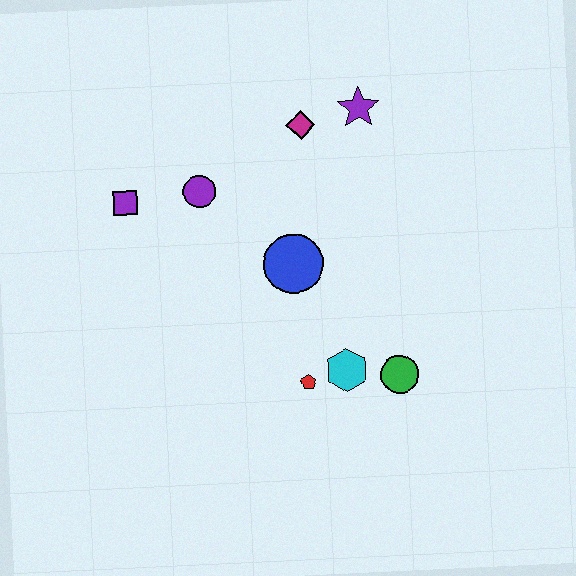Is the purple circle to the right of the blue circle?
No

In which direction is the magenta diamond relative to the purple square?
The magenta diamond is to the right of the purple square.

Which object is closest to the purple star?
The magenta diamond is closest to the purple star.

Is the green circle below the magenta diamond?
Yes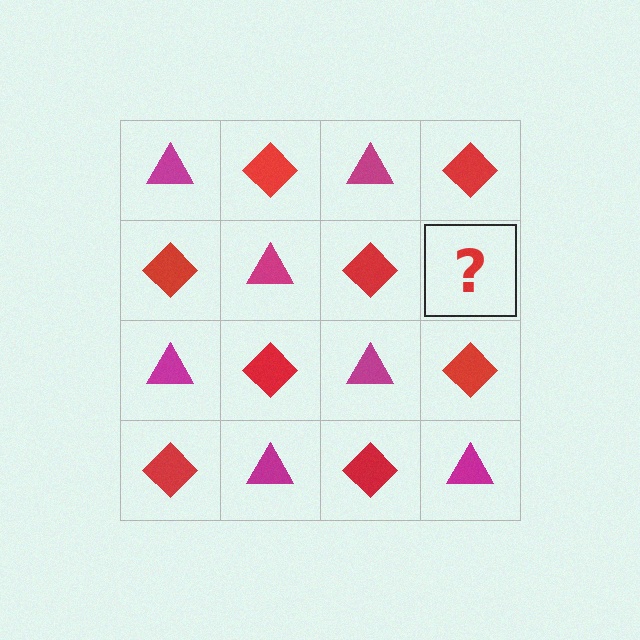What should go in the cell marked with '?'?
The missing cell should contain a magenta triangle.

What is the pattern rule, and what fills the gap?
The rule is that it alternates magenta triangle and red diamond in a checkerboard pattern. The gap should be filled with a magenta triangle.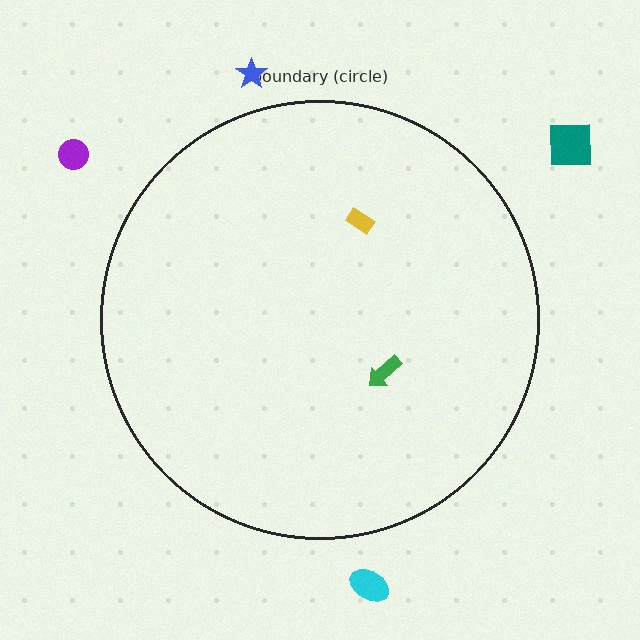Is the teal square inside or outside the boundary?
Outside.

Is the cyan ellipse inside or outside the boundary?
Outside.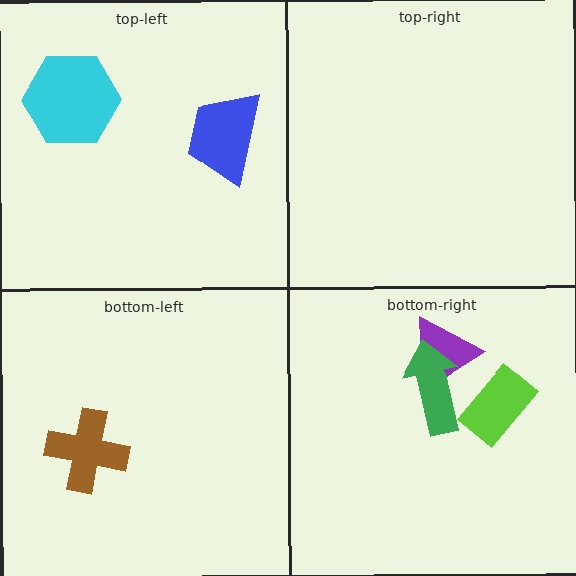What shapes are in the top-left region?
The blue trapezoid, the cyan hexagon.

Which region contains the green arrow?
The bottom-right region.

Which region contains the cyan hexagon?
The top-left region.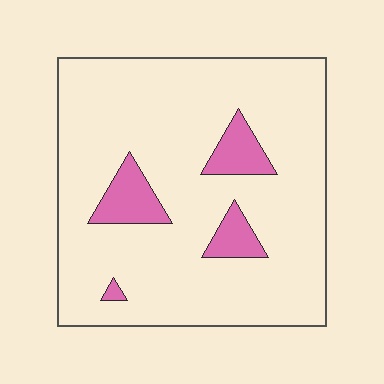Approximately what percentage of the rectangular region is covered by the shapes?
Approximately 10%.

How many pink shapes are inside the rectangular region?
4.